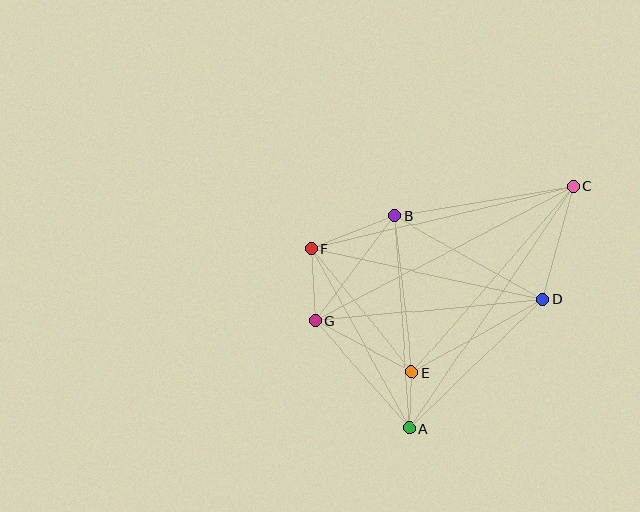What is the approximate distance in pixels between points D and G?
The distance between D and G is approximately 229 pixels.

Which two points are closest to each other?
Points A and E are closest to each other.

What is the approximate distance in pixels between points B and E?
The distance between B and E is approximately 157 pixels.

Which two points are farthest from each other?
Points A and C are farthest from each other.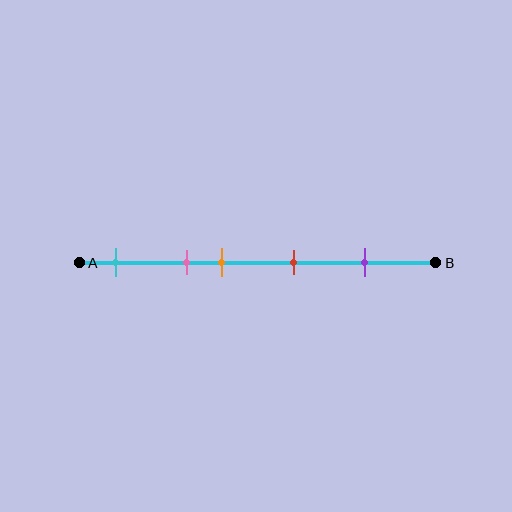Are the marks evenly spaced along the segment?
No, the marks are not evenly spaced.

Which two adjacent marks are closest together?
The pink and orange marks are the closest adjacent pair.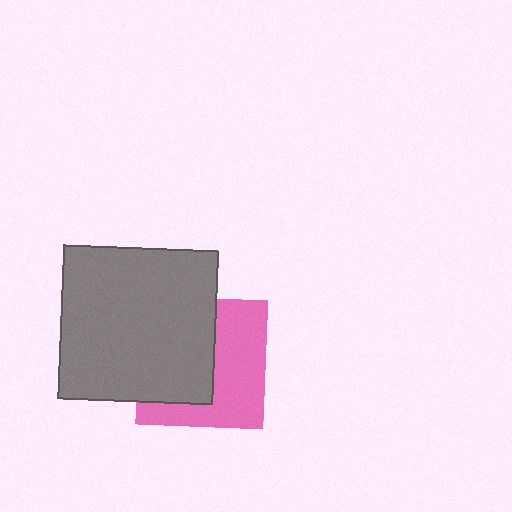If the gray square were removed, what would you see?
You would see the complete pink square.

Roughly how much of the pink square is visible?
About half of it is visible (roughly 49%).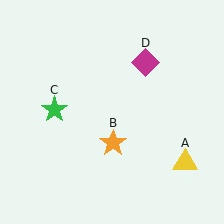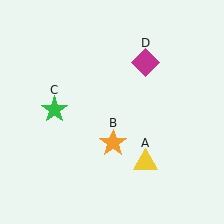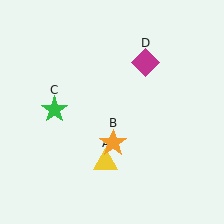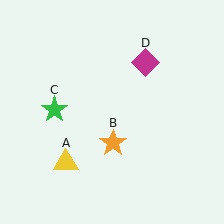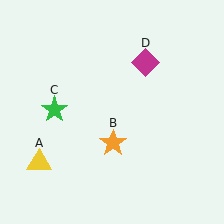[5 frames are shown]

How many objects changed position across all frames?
1 object changed position: yellow triangle (object A).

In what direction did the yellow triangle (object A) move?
The yellow triangle (object A) moved left.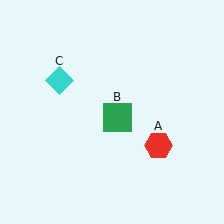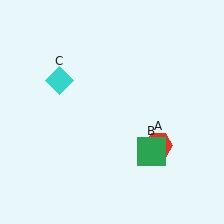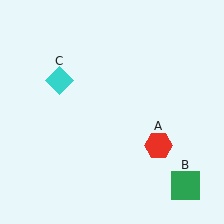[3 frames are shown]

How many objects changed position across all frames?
1 object changed position: green square (object B).